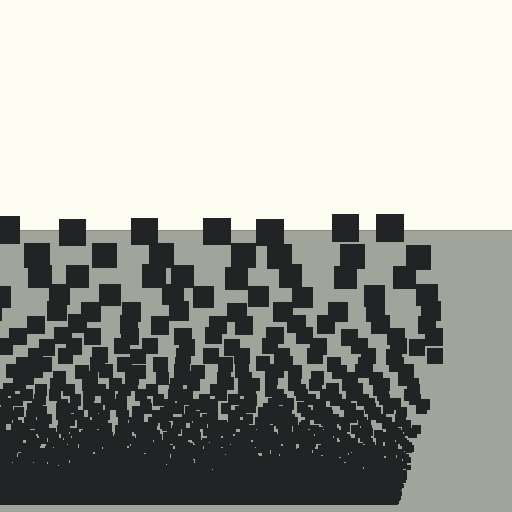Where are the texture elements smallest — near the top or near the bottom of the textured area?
Near the bottom.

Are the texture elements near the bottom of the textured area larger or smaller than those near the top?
Smaller. The gradient is inverted — elements near the bottom are smaller and denser.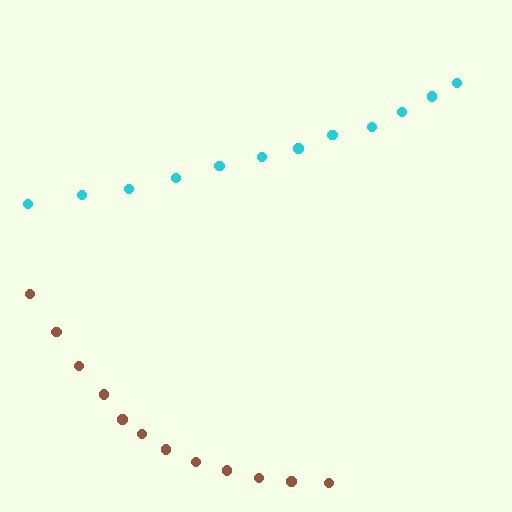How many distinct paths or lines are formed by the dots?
There are 2 distinct paths.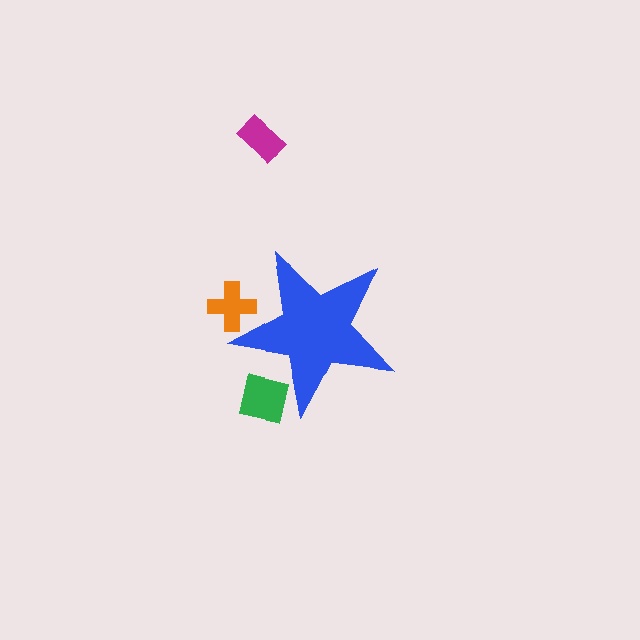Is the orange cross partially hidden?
Yes, the orange cross is partially hidden behind the blue star.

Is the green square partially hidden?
Yes, the green square is partially hidden behind the blue star.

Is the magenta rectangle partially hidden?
No, the magenta rectangle is fully visible.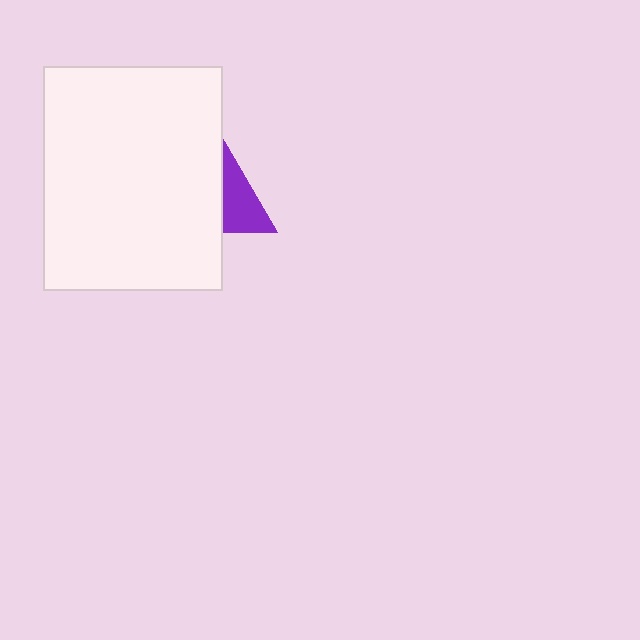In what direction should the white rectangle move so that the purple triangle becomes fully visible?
The white rectangle should move left. That is the shortest direction to clear the overlap and leave the purple triangle fully visible.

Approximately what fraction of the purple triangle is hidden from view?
Roughly 55% of the purple triangle is hidden behind the white rectangle.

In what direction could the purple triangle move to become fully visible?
The purple triangle could move right. That would shift it out from behind the white rectangle entirely.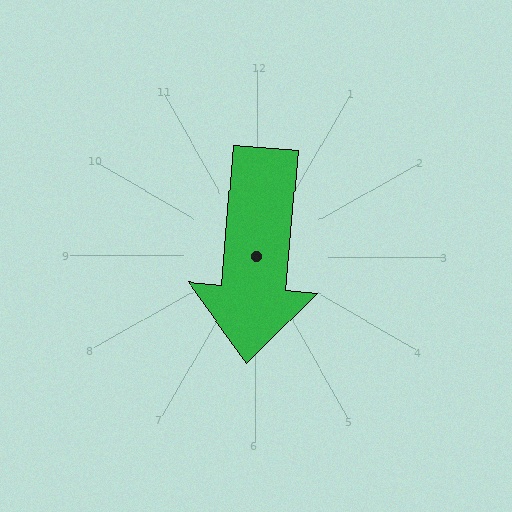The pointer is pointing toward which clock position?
Roughly 6 o'clock.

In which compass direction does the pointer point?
South.